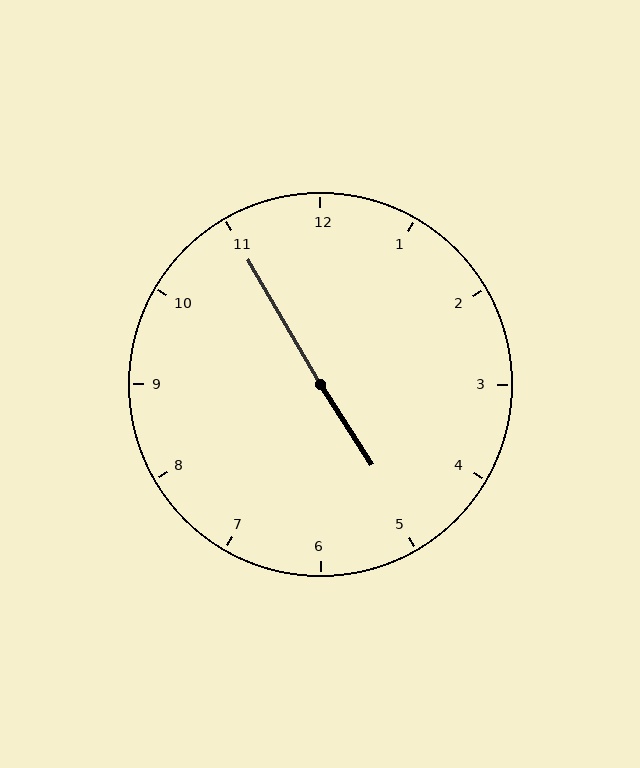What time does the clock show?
4:55.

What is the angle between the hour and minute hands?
Approximately 178 degrees.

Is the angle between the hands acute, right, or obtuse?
It is obtuse.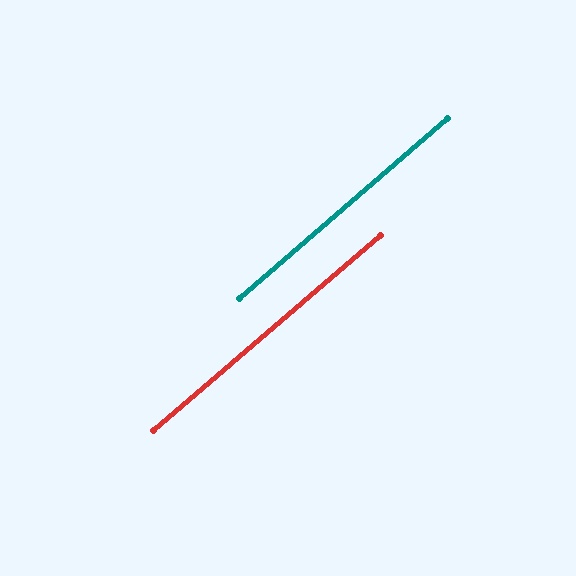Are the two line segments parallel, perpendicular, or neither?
Parallel — their directions differ by only 0.1°.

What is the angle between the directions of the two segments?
Approximately 0 degrees.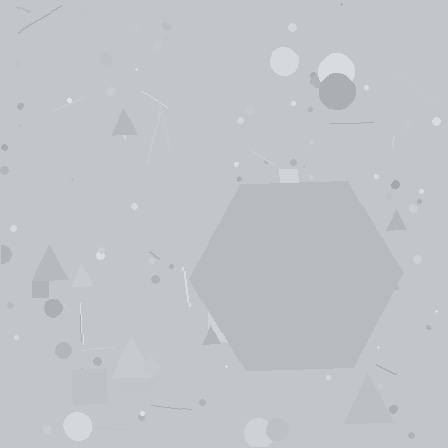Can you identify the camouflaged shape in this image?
The camouflaged shape is a hexagon.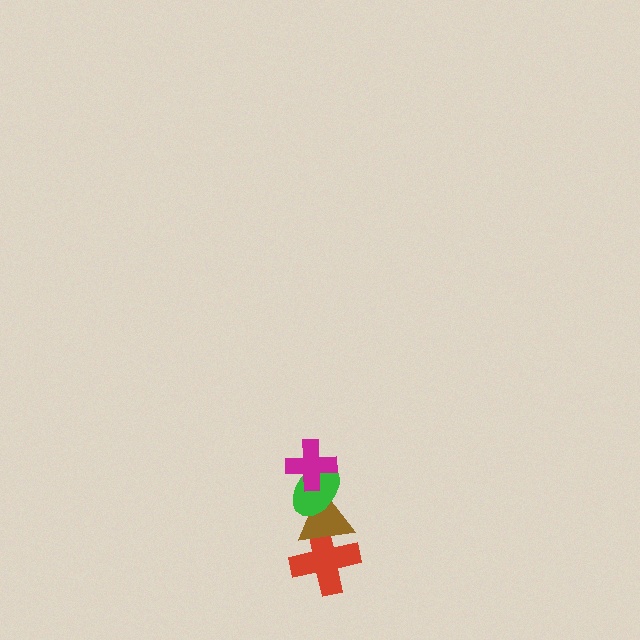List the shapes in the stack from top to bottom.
From top to bottom: the magenta cross, the green ellipse, the brown triangle, the red cross.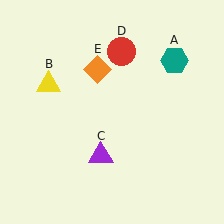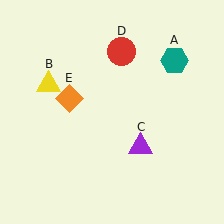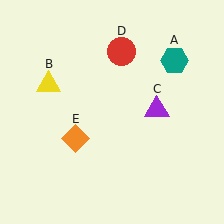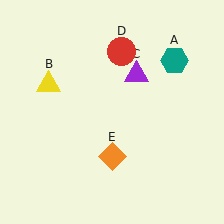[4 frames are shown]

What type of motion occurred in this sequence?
The purple triangle (object C), orange diamond (object E) rotated counterclockwise around the center of the scene.